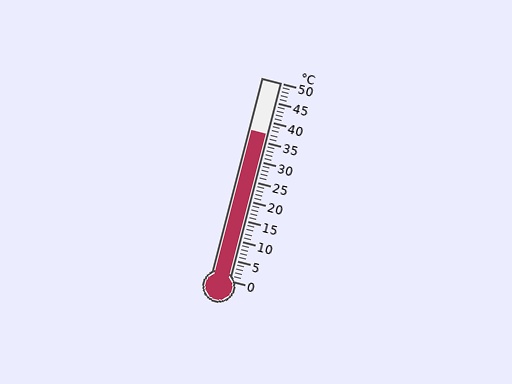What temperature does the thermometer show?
The thermometer shows approximately 37°C.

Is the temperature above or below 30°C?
The temperature is above 30°C.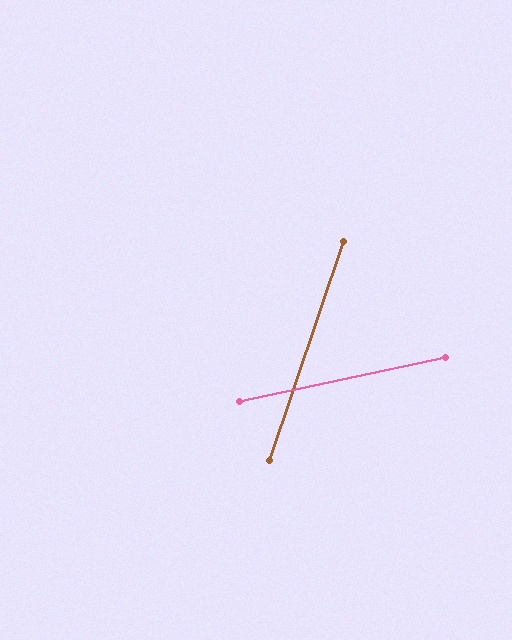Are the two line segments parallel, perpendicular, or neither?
Neither parallel nor perpendicular — they differ by about 59°.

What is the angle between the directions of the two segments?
Approximately 59 degrees.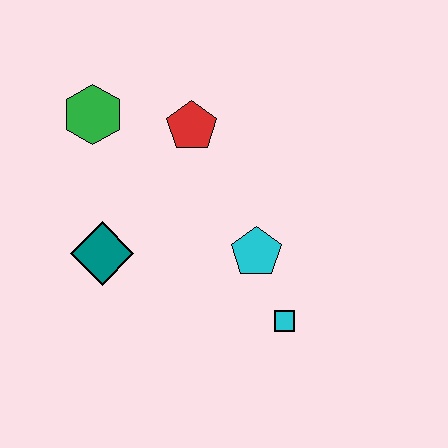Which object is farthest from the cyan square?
The green hexagon is farthest from the cyan square.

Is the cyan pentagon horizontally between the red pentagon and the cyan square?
Yes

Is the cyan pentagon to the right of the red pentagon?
Yes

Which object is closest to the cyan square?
The cyan pentagon is closest to the cyan square.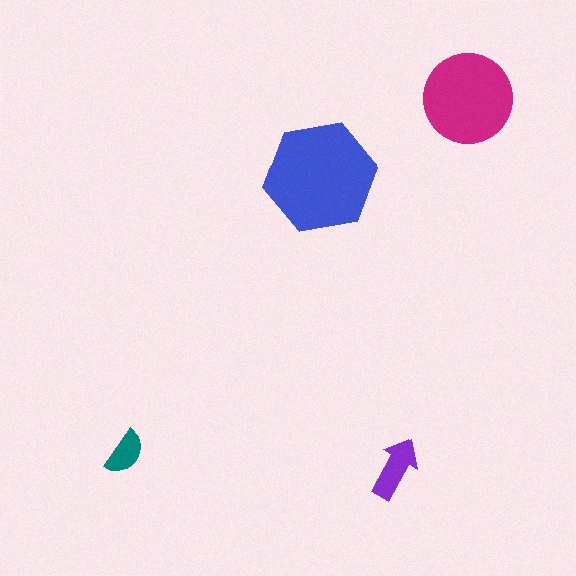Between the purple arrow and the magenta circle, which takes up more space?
The magenta circle.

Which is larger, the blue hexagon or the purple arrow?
The blue hexagon.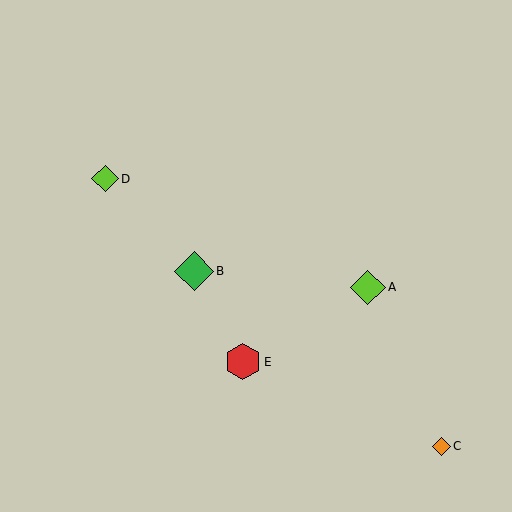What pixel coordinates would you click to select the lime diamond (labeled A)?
Click at (368, 287) to select the lime diamond A.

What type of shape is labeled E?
Shape E is a red hexagon.